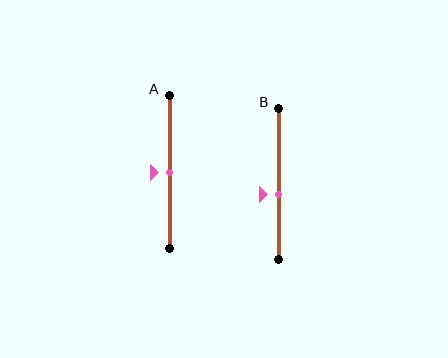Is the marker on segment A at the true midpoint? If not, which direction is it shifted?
Yes, the marker on segment A is at the true midpoint.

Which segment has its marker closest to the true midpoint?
Segment A has its marker closest to the true midpoint.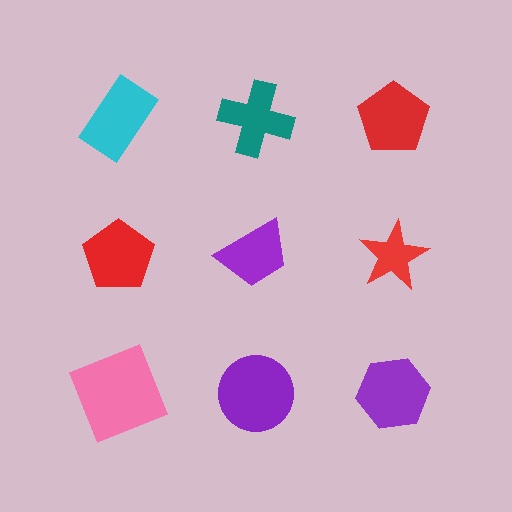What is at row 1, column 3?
A red pentagon.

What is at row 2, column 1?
A red pentagon.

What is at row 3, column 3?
A purple hexagon.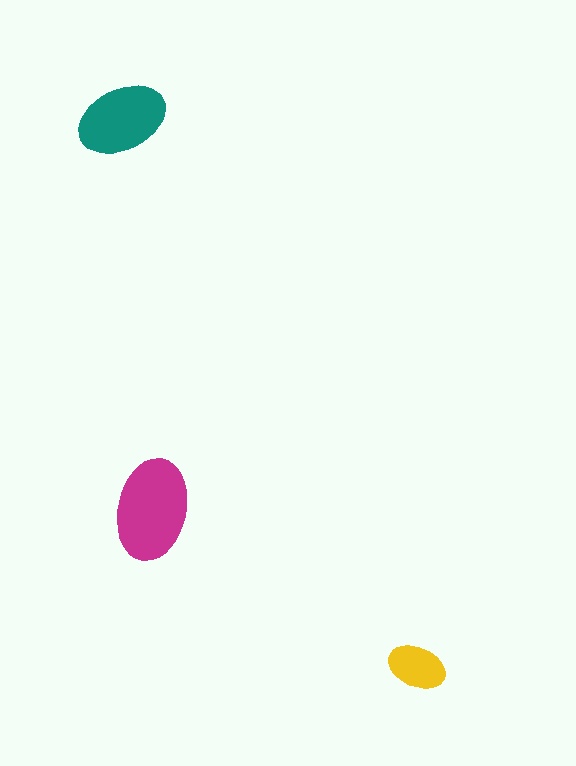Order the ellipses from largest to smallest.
the magenta one, the teal one, the yellow one.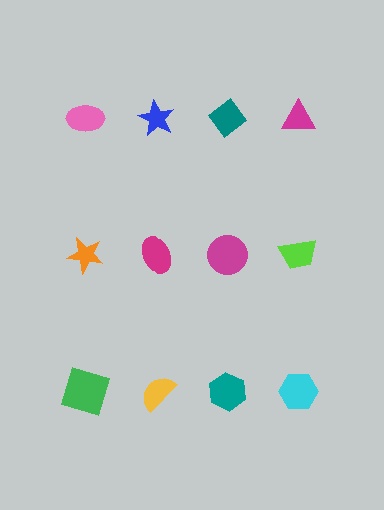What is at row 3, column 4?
A cyan hexagon.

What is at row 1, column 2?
A blue star.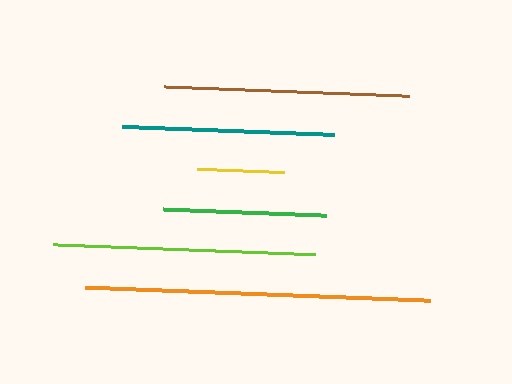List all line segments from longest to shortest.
From longest to shortest: orange, lime, brown, teal, green, yellow.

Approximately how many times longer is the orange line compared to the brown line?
The orange line is approximately 1.4 times the length of the brown line.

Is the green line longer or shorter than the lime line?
The lime line is longer than the green line.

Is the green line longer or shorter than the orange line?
The orange line is longer than the green line.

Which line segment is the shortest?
The yellow line is the shortest at approximately 87 pixels.